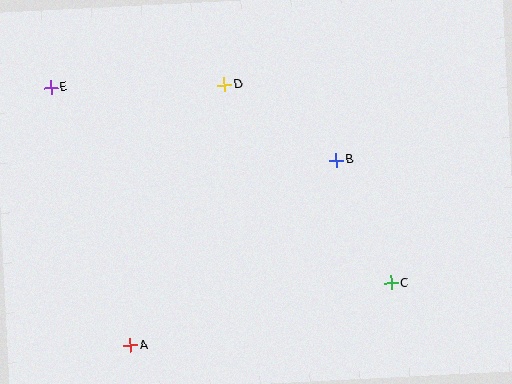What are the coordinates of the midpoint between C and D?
The midpoint between C and D is at (308, 184).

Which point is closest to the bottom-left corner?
Point A is closest to the bottom-left corner.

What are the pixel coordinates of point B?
Point B is at (336, 160).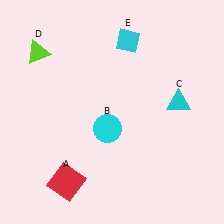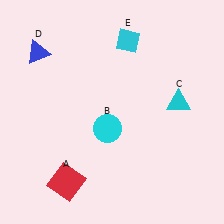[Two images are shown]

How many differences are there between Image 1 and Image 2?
There is 1 difference between the two images.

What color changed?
The triangle (D) changed from lime in Image 1 to blue in Image 2.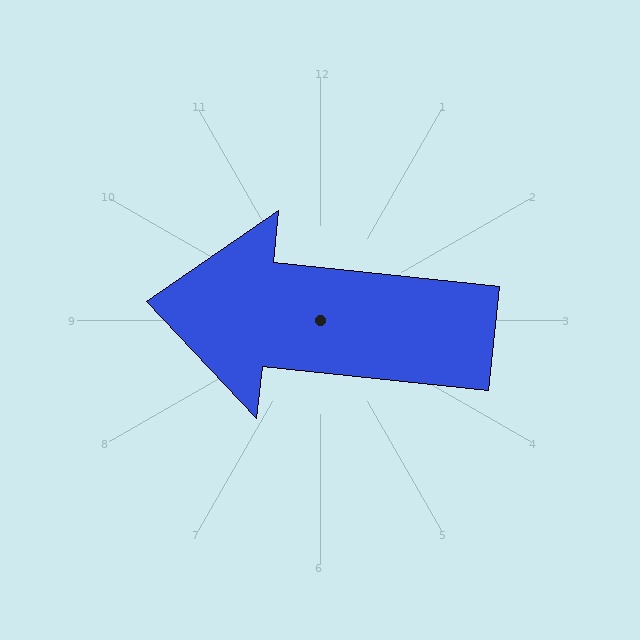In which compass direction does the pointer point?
West.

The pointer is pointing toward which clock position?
Roughly 9 o'clock.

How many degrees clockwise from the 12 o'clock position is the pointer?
Approximately 276 degrees.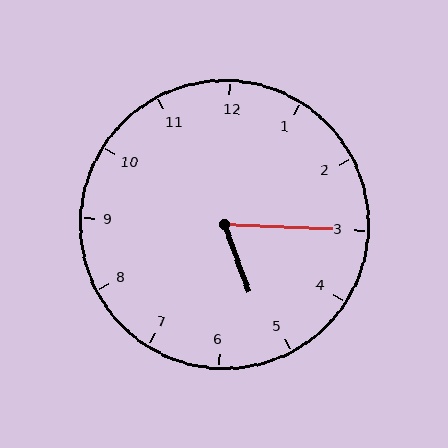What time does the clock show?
5:15.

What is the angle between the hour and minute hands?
Approximately 68 degrees.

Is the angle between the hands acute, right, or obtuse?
It is acute.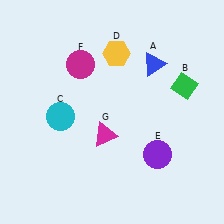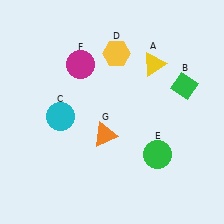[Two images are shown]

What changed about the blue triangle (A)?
In Image 1, A is blue. In Image 2, it changed to yellow.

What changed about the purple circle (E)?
In Image 1, E is purple. In Image 2, it changed to green.